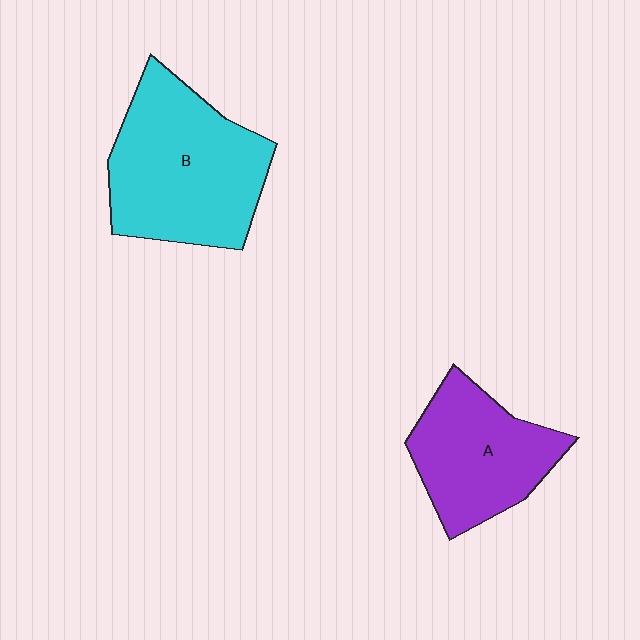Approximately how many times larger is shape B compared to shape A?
Approximately 1.4 times.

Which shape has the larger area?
Shape B (cyan).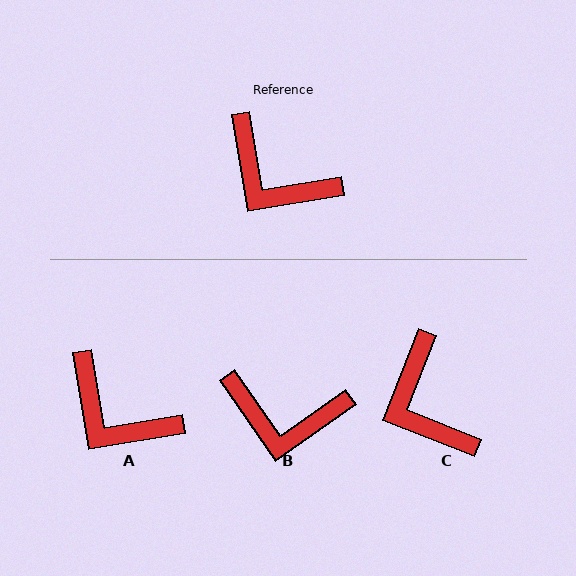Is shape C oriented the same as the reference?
No, it is off by about 31 degrees.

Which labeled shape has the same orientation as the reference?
A.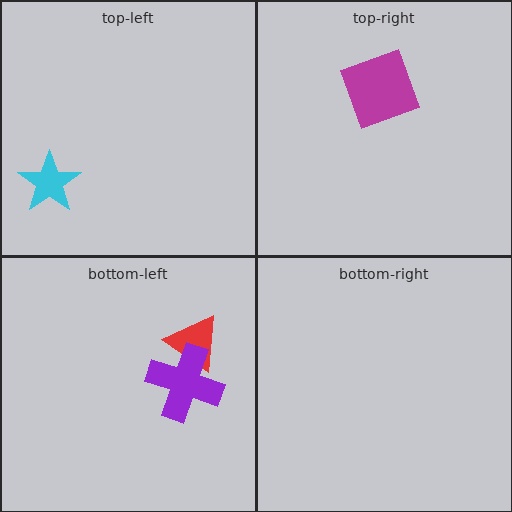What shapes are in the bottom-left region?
The red triangle, the purple cross.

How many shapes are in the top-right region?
1.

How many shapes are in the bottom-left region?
2.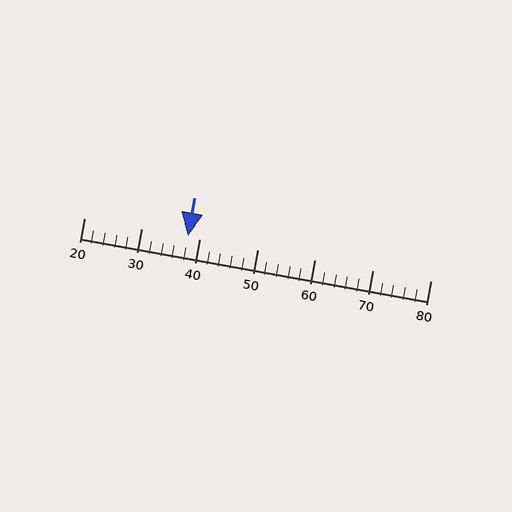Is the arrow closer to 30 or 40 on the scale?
The arrow is closer to 40.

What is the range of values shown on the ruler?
The ruler shows values from 20 to 80.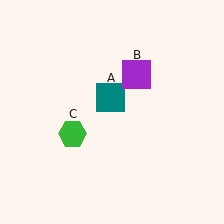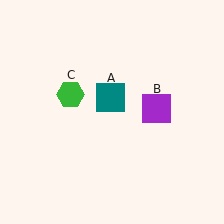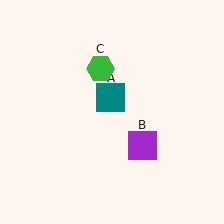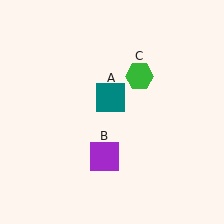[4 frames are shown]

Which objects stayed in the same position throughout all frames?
Teal square (object A) remained stationary.